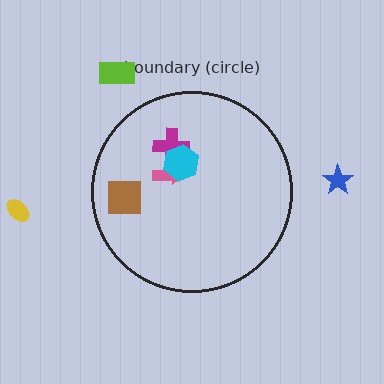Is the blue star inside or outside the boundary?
Outside.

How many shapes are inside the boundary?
4 inside, 3 outside.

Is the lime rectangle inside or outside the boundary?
Outside.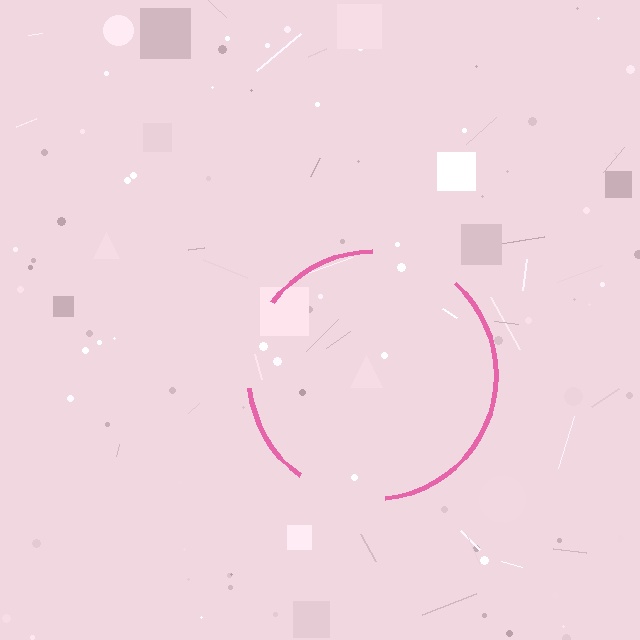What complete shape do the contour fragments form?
The contour fragments form a circle.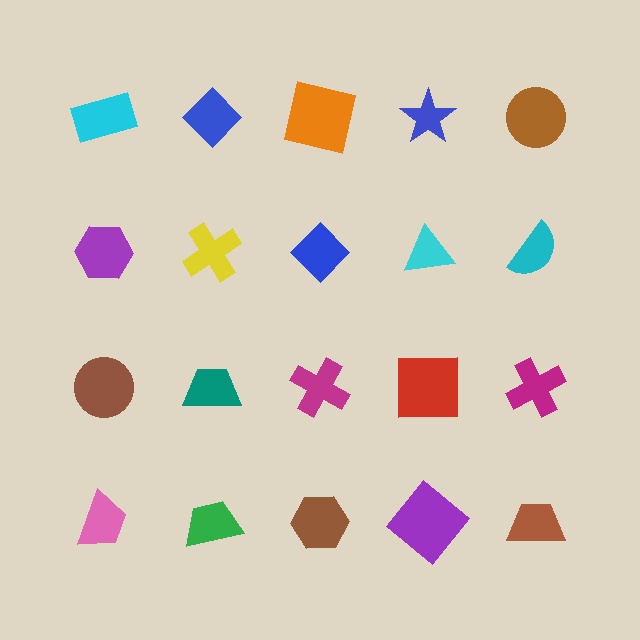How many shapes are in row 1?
5 shapes.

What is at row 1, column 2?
A blue diamond.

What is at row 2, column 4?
A cyan triangle.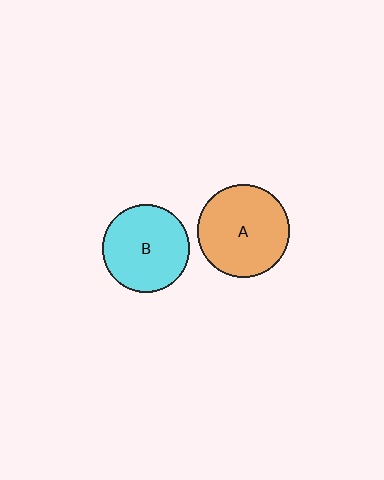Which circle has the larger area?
Circle A (orange).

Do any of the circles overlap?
No, none of the circles overlap.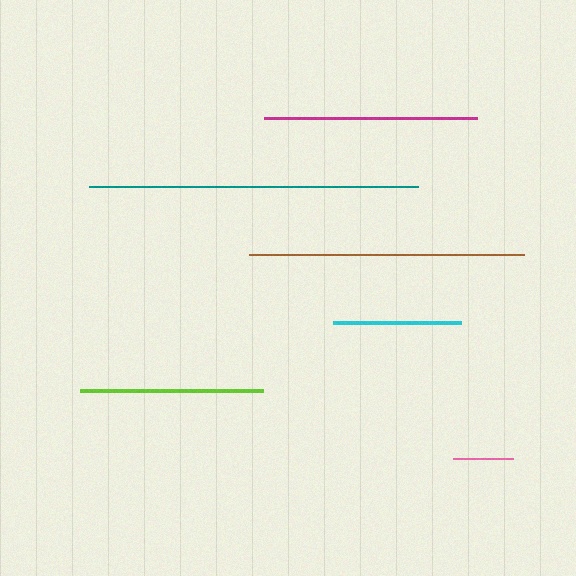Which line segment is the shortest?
The pink line is the shortest at approximately 60 pixels.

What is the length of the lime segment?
The lime segment is approximately 182 pixels long.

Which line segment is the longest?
The teal line is the longest at approximately 329 pixels.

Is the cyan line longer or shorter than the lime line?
The lime line is longer than the cyan line.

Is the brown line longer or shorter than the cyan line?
The brown line is longer than the cyan line.